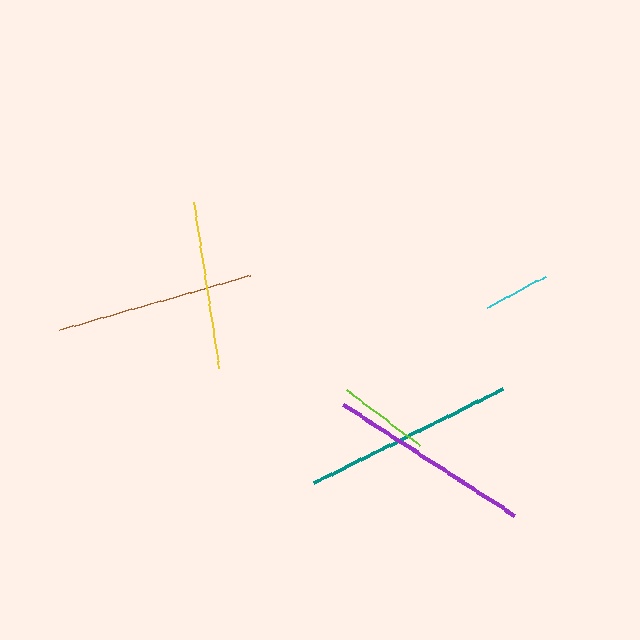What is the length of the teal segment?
The teal segment is approximately 211 pixels long.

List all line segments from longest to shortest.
From longest to shortest: teal, purple, brown, yellow, lime, cyan.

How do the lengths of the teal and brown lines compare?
The teal and brown lines are approximately the same length.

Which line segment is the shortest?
The cyan line is the shortest at approximately 67 pixels.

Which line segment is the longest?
The teal line is the longest at approximately 211 pixels.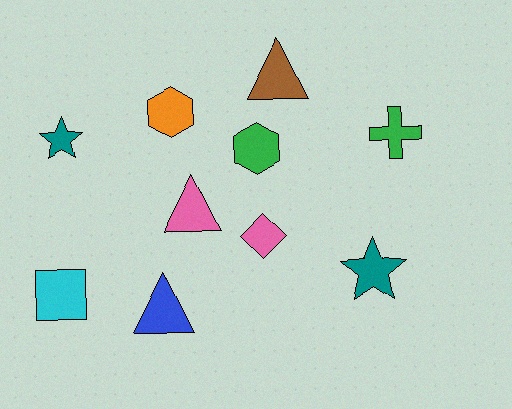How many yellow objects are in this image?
There are no yellow objects.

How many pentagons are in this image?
There are no pentagons.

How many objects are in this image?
There are 10 objects.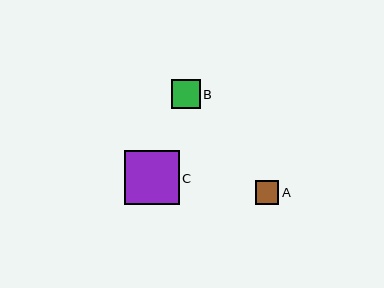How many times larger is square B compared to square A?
Square B is approximately 1.2 times the size of square A.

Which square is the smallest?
Square A is the smallest with a size of approximately 23 pixels.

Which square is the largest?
Square C is the largest with a size of approximately 54 pixels.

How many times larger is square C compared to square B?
Square C is approximately 1.9 times the size of square B.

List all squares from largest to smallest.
From largest to smallest: C, B, A.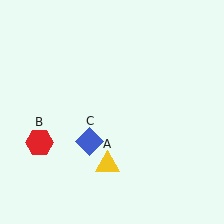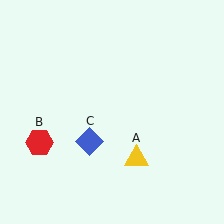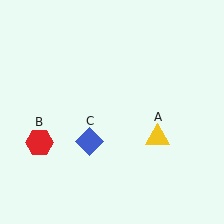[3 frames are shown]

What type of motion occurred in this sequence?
The yellow triangle (object A) rotated counterclockwise around the center of the scene.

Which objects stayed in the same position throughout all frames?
Red hexagon (object B) and blue diamond (object C) remained stationary.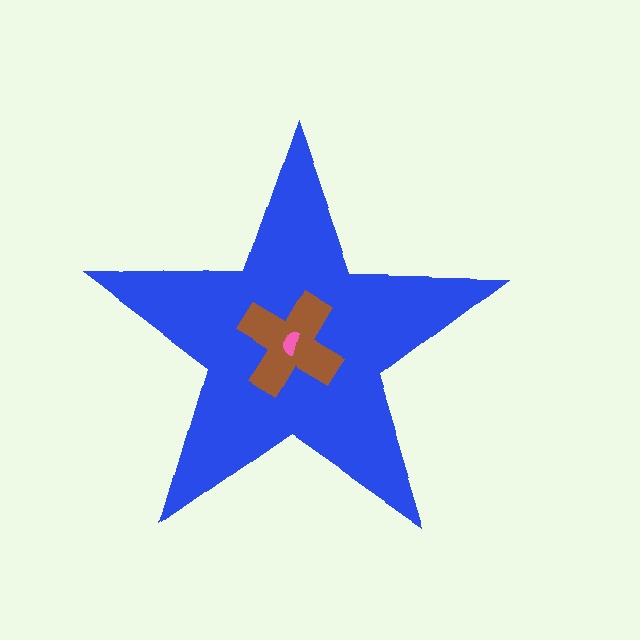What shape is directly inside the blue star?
The brown cross.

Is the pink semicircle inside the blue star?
Yes.